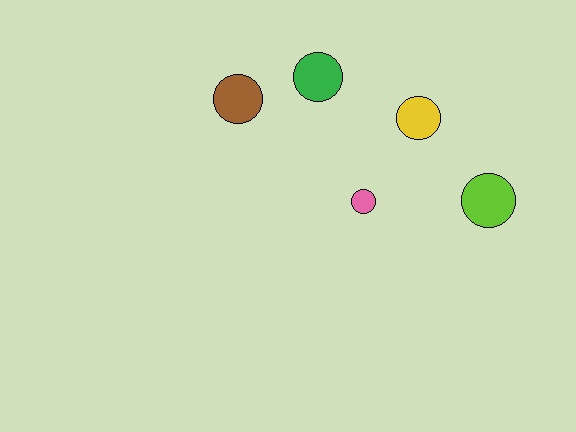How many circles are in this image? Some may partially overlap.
There are 5 circles.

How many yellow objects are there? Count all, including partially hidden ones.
There is 1 yellow object.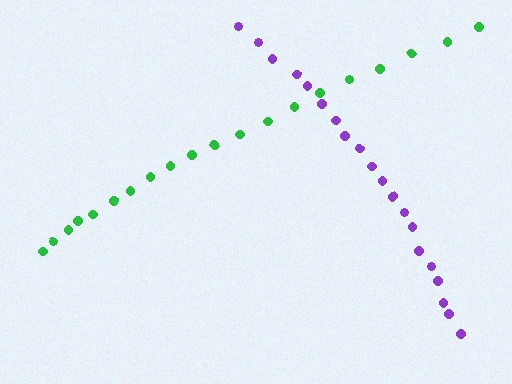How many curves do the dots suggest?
There are 2 distinct paths.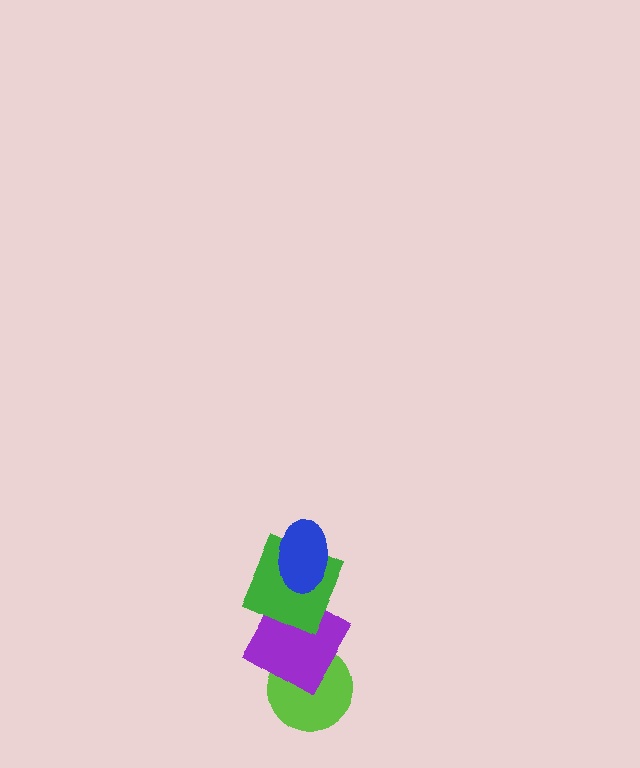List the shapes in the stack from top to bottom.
From top to bottom: the blue ellipse, the green square, the purple square, the lime circle.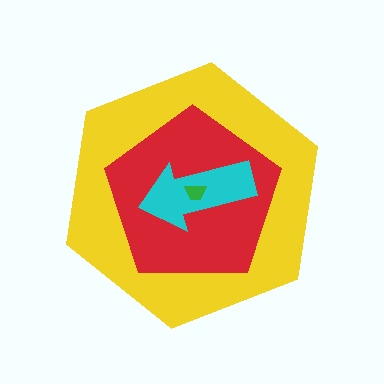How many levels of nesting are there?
4.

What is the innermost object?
The green trapezoid.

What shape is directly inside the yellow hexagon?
The red pentagon.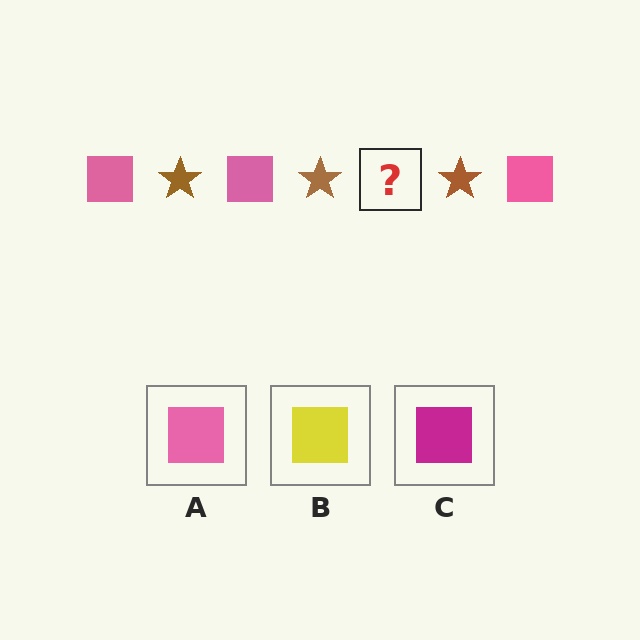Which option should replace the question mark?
Option A.